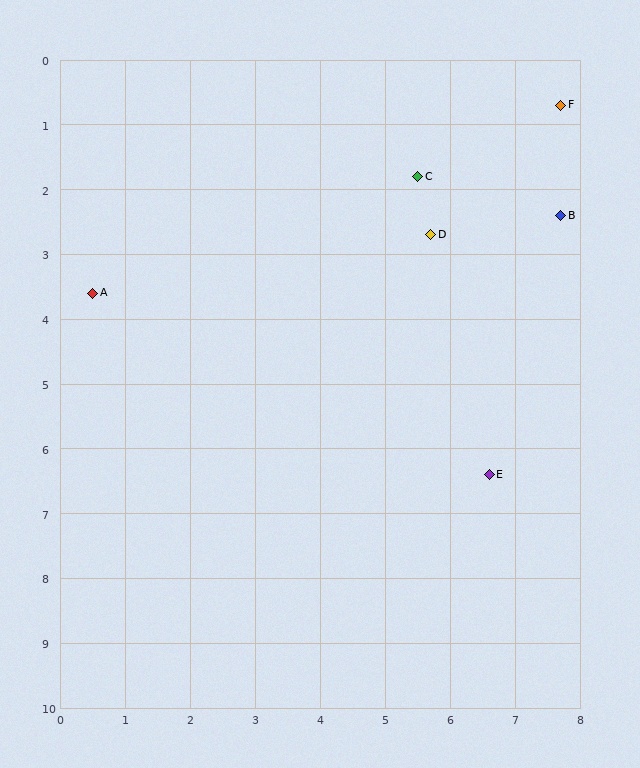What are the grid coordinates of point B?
Point B is at approximately (7.7, 2.4).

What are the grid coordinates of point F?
Point F is at approximately (7.7, 0.7).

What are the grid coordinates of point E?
Point E is at approximately (6.6, 6.4).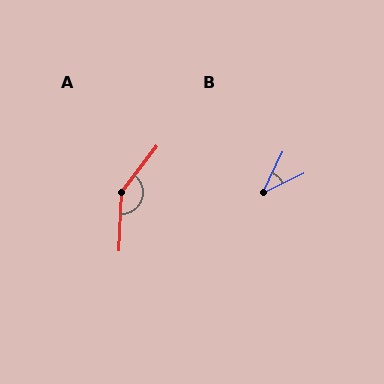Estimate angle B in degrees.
Approximately 38 degrees.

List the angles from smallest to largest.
B (38°), A (145°).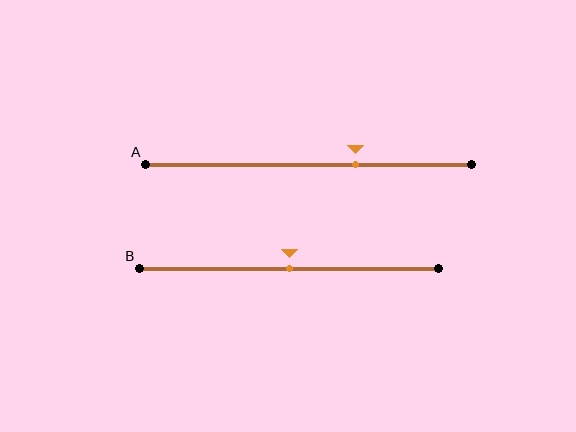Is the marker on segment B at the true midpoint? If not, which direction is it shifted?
Yes, the marker on segment B is at the true midpoint.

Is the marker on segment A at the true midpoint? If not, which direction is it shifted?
No, the marker on segment A is shifted to the right by about 14% of the segment length.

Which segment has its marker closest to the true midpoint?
Segment B has its marker closest to the true midpoint.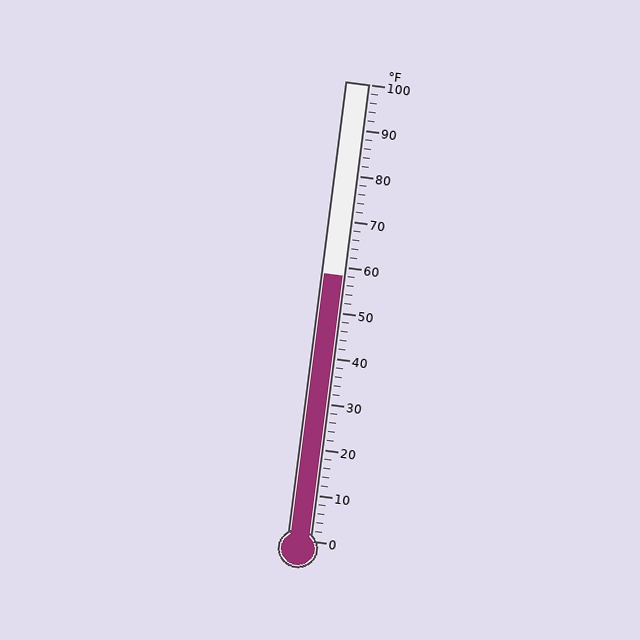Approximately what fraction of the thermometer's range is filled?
The thermometer is filled to approximately 60% of its range.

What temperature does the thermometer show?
The thermometer shows approximately 58°F.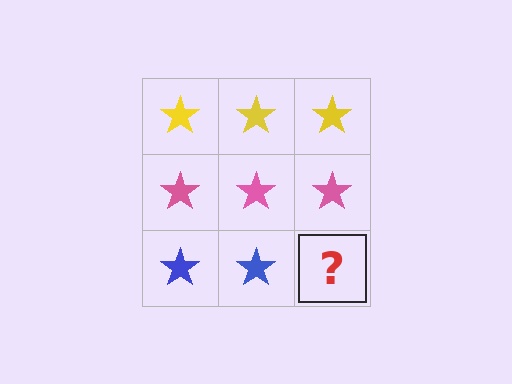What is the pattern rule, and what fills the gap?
The rule is that each row has a consistent color. The gap should be filled with a blue star.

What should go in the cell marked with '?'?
The missing cell should contain a blue star.